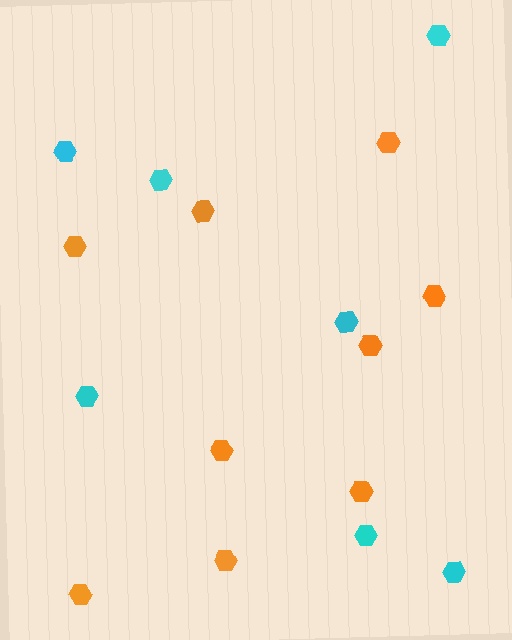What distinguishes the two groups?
There are 2 groups: one group of cyan hexagons (7) and one group of orange hexagons (9).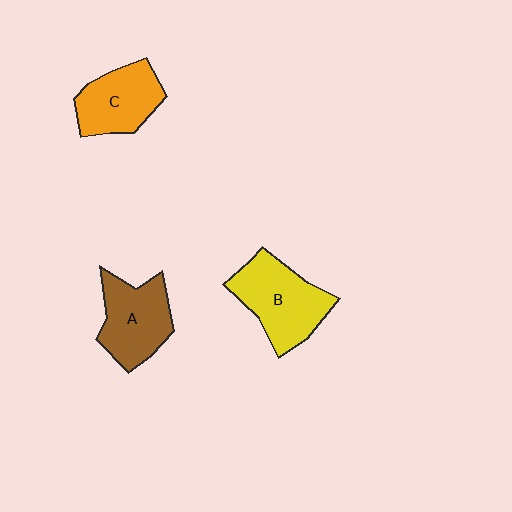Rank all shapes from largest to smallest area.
From largest to smallest: B (yellow), A (brown), C (orange).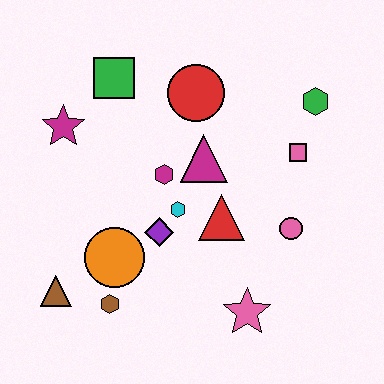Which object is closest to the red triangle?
The cyan hexagon is closest to the red triangle.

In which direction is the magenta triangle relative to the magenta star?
The magenta triangle is to the right of the magenta star.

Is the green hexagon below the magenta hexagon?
No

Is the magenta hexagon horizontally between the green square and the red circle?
Yes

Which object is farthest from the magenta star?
The pink star is farthest from the magenta star.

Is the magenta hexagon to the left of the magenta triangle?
Yes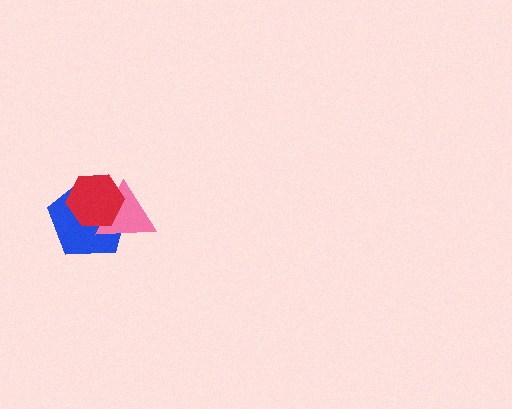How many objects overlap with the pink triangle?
2 objects overlap with the pink triangle.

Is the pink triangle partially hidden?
Yes, it is partially covered by another shape.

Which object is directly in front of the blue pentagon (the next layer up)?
The pink triangle is directly in front of the blue pentagon.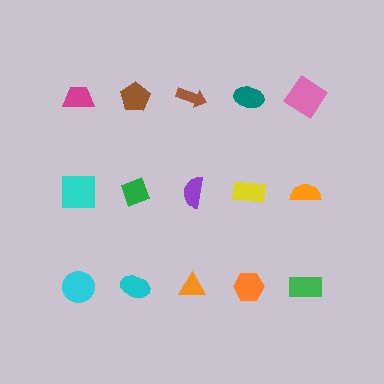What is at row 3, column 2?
A cyan ellipse.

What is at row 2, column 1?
A cyan square.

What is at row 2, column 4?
A yellow rectangle.